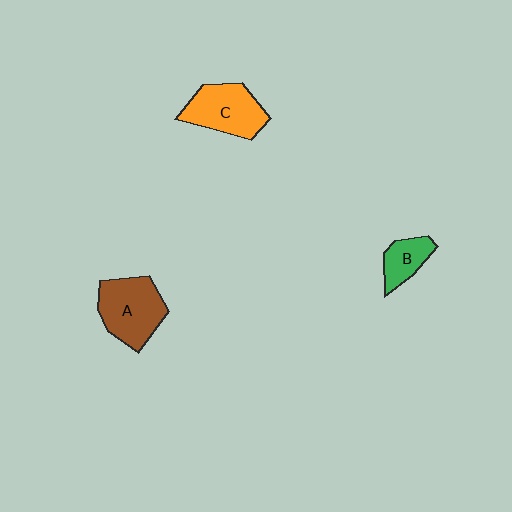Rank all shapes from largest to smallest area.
From largest to smallest: A (brown), C (orange), B (green).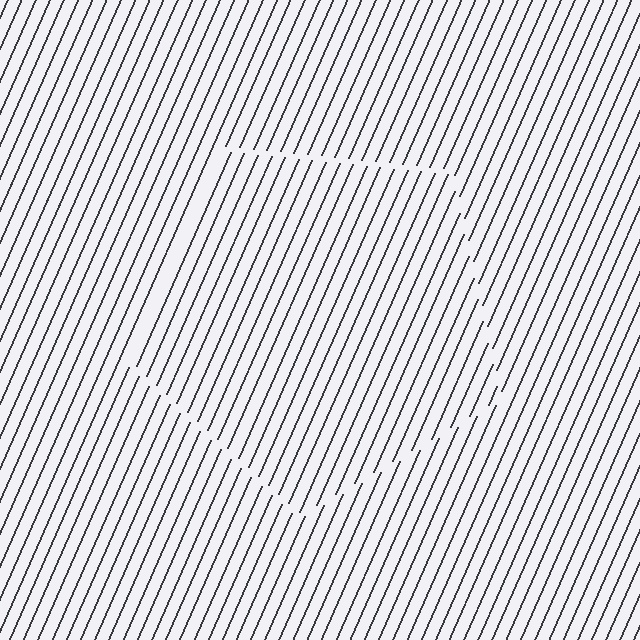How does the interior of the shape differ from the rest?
The interior of the shape contains the same grating, shifted by half a period — the contour is defined by the phase discontinuity where line-ends from the inner and outer gratings abut.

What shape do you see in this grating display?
An illusory pentagon. The interior of the shape contains the same grating, shifted by half a period — the contour is defined by the phase discontinuity where line-ends from the inner and outer gratings abut.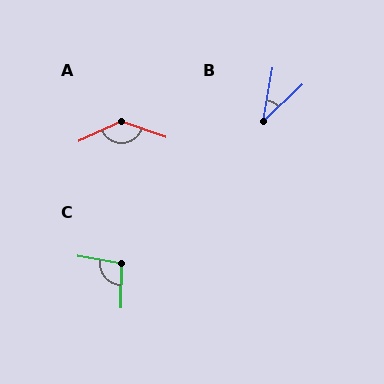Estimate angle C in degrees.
Approximately 99 degrees.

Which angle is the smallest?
B, at approximately 37 degrees.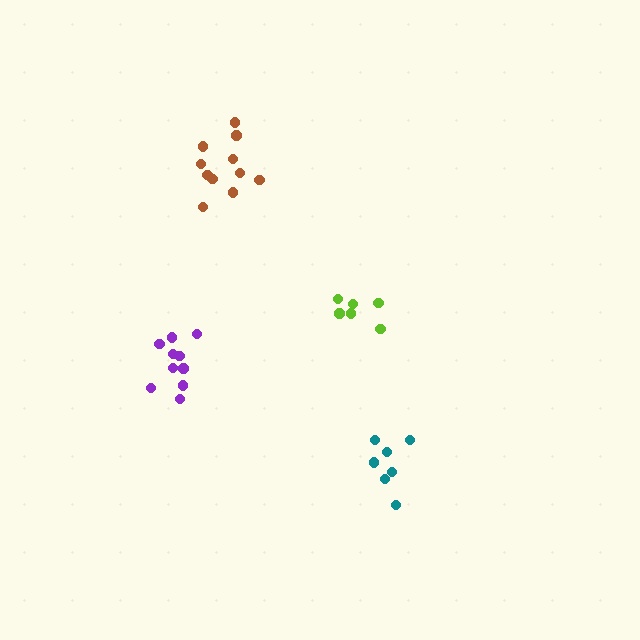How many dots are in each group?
Group 1: 6 dots, Group 2: 11 dots, Group 3: 7 dots, Group 4: 10 dots (34 total).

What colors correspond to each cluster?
The clusters are colored: lime, brown, teal, purple.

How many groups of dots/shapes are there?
There are 4 groups.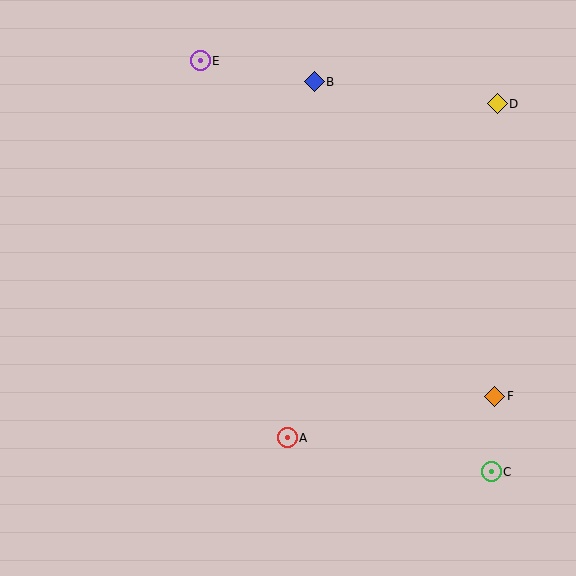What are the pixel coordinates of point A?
Point A is at (287, 438).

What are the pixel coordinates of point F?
Point F is at (495, 396).